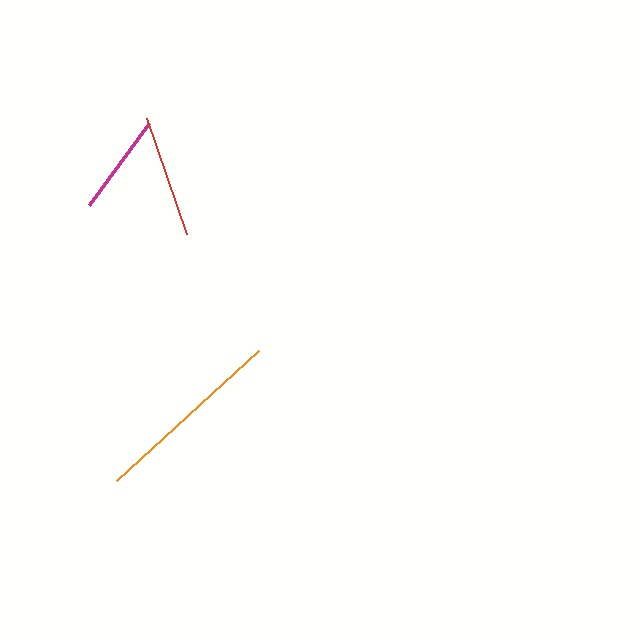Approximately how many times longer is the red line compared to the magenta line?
The red line is approximately 1.2 times the length of the magenta line.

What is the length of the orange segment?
The orange segment is approximately 192 pixels long.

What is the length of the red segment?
The red segment is approximately 122 pixels long.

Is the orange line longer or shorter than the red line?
The orange line is longer than the red line.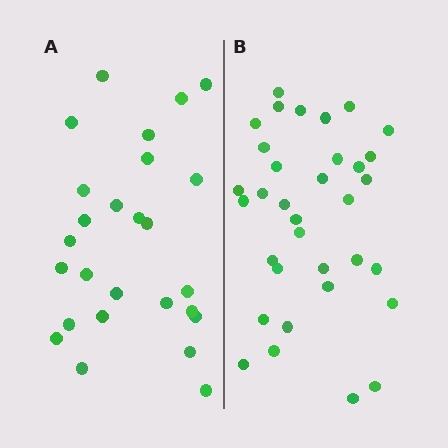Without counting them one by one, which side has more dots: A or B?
Region B (the right region) has more dots.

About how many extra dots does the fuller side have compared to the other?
Region B has roughly 8 or so more dots than region A.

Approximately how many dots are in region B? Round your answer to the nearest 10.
About 30 dots. (The exact count is 34, which rounds to 30.)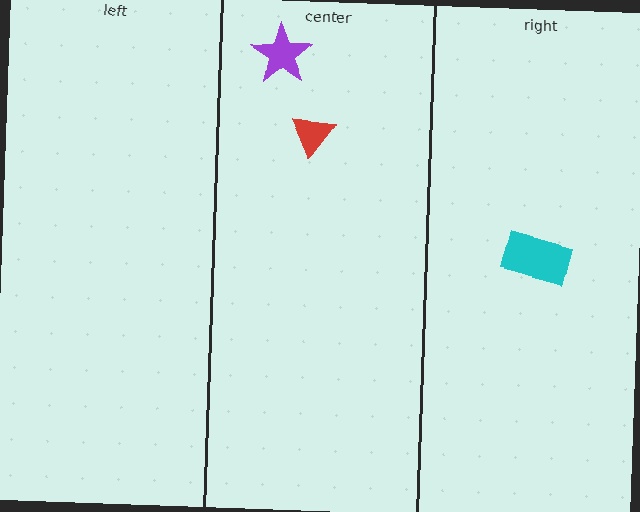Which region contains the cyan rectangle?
The right region.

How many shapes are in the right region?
1.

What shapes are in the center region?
The purple star, the red triangle.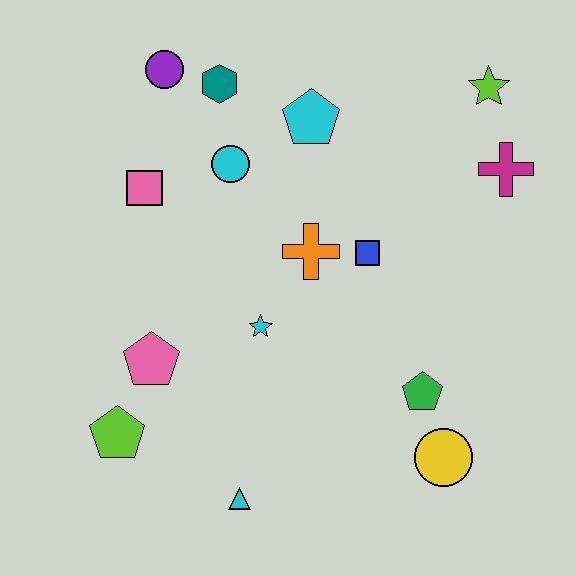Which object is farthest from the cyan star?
The lime star is farthest from the cyan star.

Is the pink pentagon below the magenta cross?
Yes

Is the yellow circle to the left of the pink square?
No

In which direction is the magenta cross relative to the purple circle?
The magenta cross is to the right of the purple circle.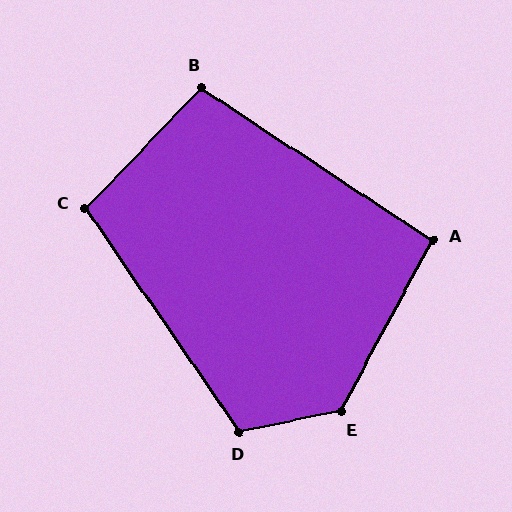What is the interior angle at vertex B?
Approximately 100 degrees (obtuse).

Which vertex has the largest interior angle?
E, at approximately 130 degrees.